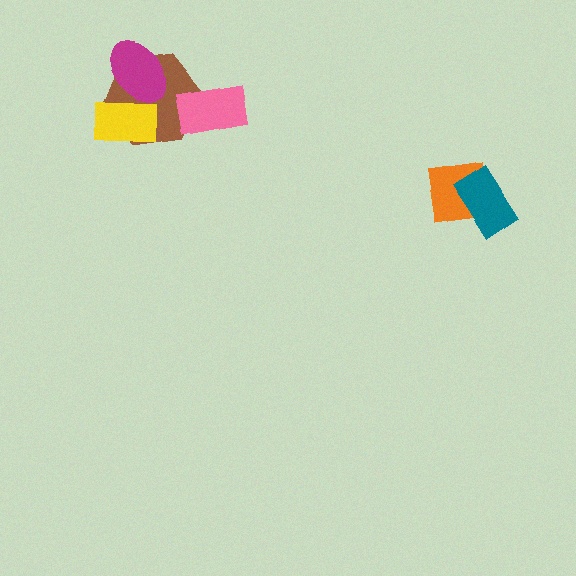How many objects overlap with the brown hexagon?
3 objects overlap with the brown hexagon.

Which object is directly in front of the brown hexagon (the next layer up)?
The magenta ellipse is directly in front of the brown hexagon.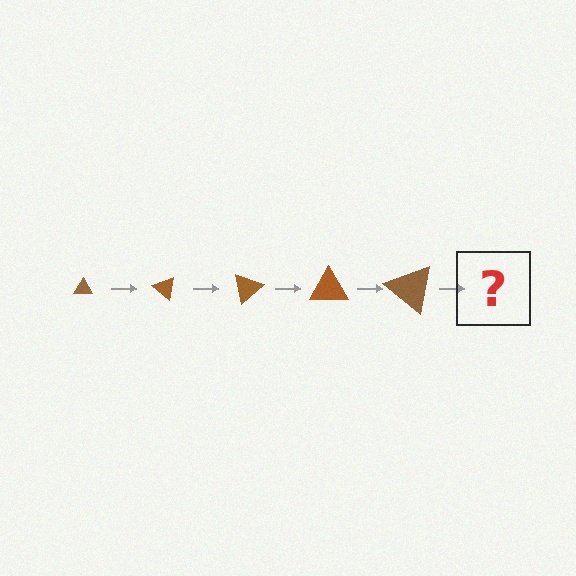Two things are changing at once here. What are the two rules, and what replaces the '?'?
The two rules are that the triangle grows larger each step and it rotates 40 degrees each step. The '?' should be a triangle, larger than the previous one and rotated 200 degrees from the start.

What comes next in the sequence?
The next element should be a triangle, larger than the previous one and rotated 200 degrees from the start.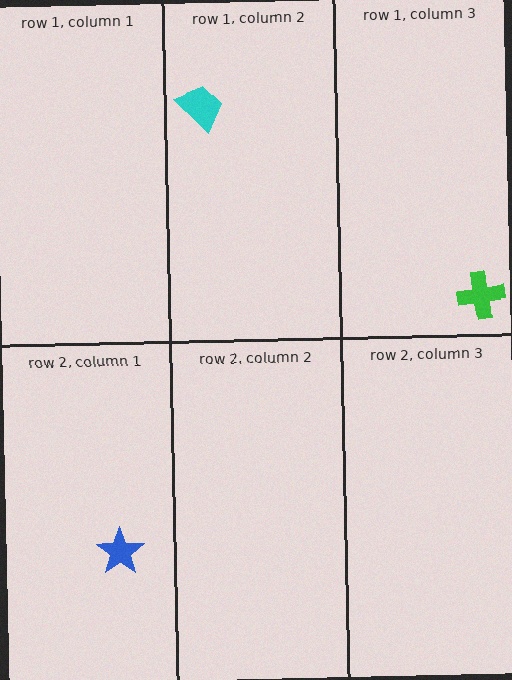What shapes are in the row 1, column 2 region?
The cyan trapezoid.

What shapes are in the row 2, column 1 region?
The blue star.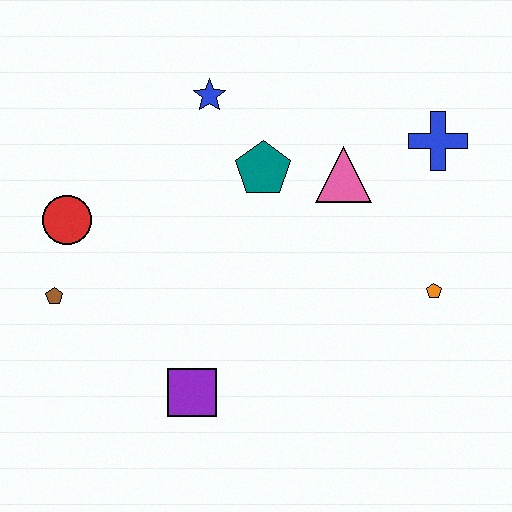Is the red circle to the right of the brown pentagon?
Yes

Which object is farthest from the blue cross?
The brown pentagon is farthest from the blue cross.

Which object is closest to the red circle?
The brown pentagon is closest to the red circle.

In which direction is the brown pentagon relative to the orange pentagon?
The brown pentagon is to the left of the orange pentagon.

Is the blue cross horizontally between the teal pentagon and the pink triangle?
No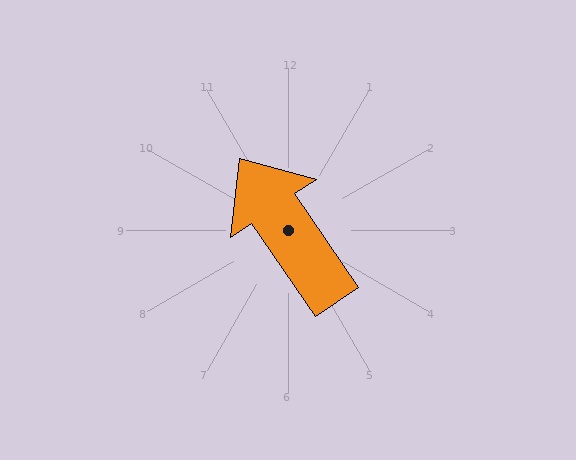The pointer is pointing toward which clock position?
Roughly 11 o'clock.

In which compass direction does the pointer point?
Northwest.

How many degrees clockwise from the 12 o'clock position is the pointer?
Approximately 326 degrees.